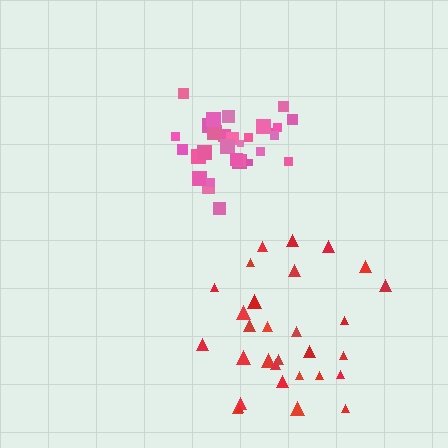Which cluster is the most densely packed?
Pink.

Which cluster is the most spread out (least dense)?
Red.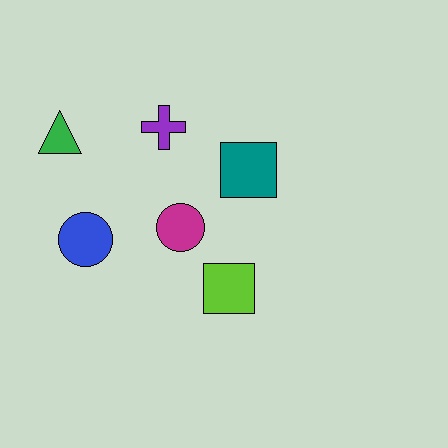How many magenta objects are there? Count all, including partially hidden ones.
There is 1 magenta object.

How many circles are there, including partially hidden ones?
There are 2 circles.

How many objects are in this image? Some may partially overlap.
There are 6 objects.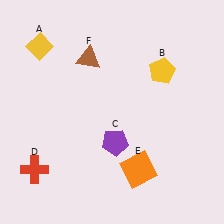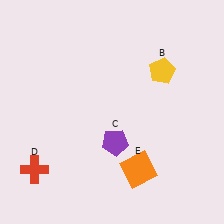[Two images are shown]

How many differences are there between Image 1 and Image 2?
There are 2 differences between the two images.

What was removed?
The yellow diamond (A), the brown triangle (F) were removed in Image 2.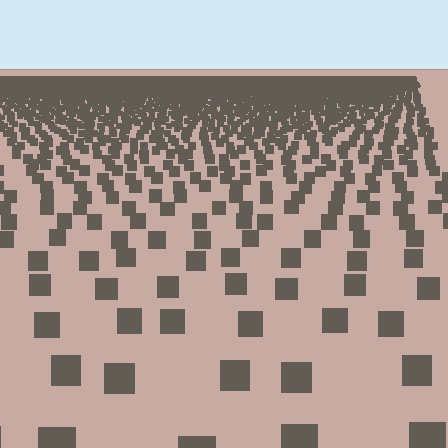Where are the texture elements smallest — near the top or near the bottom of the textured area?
Near the top.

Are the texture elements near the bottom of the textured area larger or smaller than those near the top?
Larger. Near the bottom, elements are closer to the viewer and appear at a bigger on-screen size.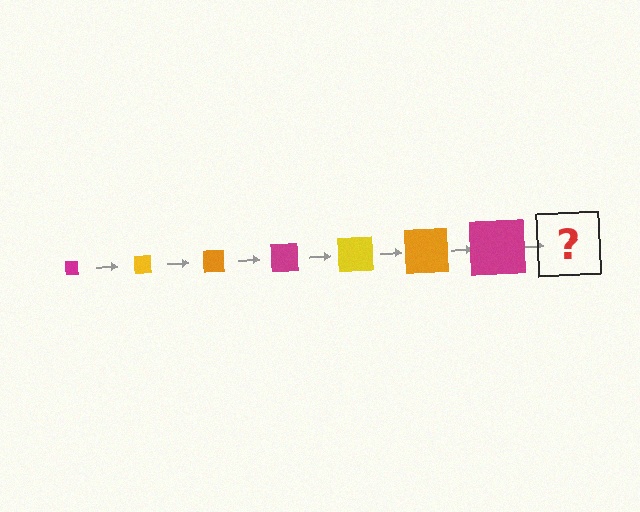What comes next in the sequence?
The next element should be a yellow square, larger than the previous one.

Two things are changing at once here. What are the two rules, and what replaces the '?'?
The two rules are that the square grows larger each step and the color cycles through magenta, yellow, and orange. The '?' should be a yellow square, larger than the previous one.